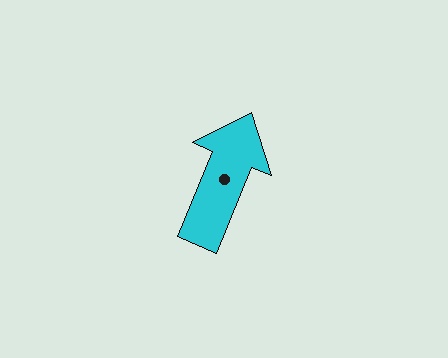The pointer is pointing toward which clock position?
Roughly 1 o'clock.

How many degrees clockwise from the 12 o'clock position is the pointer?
Approximately 22 degrees.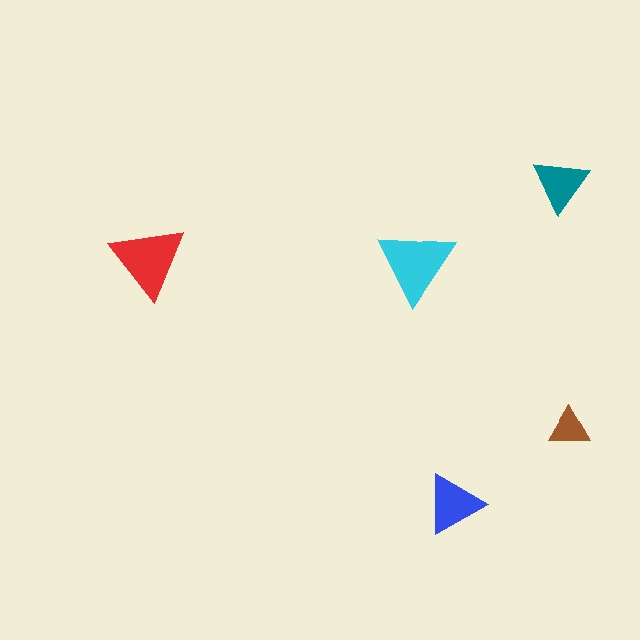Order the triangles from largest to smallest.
the cyan one, the red one, the blue one, the teal one, the brown one.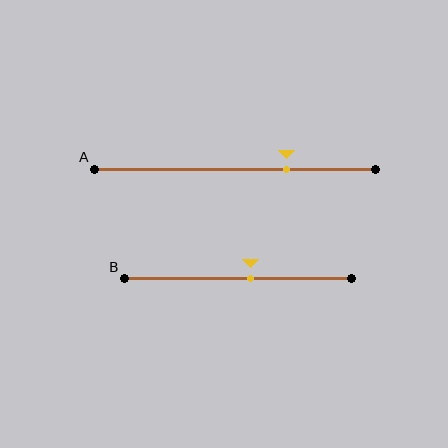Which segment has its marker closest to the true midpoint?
Segment B has its marker closest to the true midpoint.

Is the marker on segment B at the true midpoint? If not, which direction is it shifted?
No, the marker on segment B is shifted to the right by about 5% of the segment length.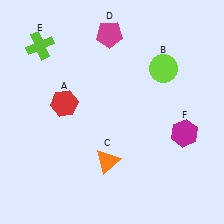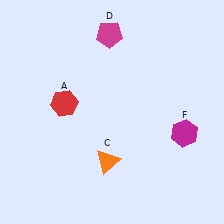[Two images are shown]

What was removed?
The lime cross (E), the lime circle (B) were removed in Image 2.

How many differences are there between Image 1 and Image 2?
There are 2 differences between the two images.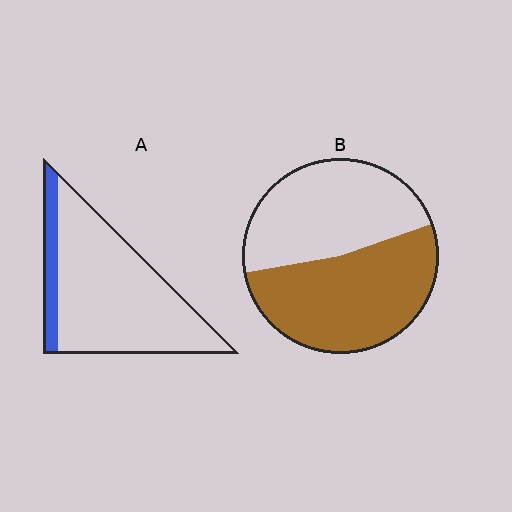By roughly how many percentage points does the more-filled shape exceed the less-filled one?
By roughly 40 percentage points (B over A).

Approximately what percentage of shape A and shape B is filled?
A is approximately 15% and B is approximately 55%.